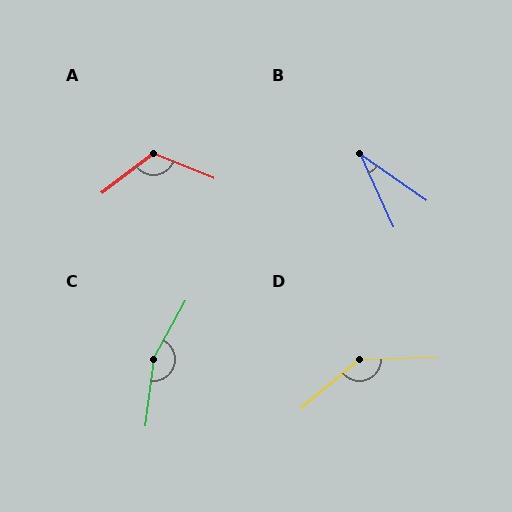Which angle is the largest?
C, at approximately 158 degrees.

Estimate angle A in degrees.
Approximately 121 degrees.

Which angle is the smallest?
B, at approximately 30 degrees.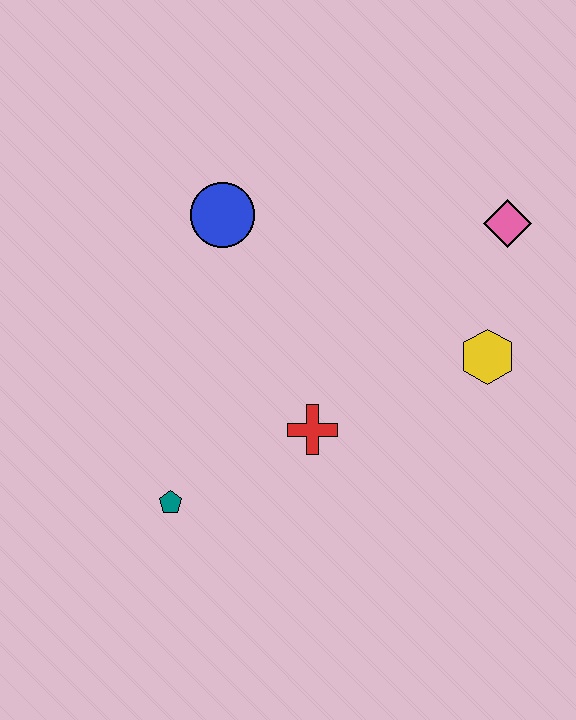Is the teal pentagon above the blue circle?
No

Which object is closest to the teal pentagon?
The red cross is closest to the teal pentagon.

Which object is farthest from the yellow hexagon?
The teal pentagon is farthest from the yellow hexagon.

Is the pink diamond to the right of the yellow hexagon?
Yes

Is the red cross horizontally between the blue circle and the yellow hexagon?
Yes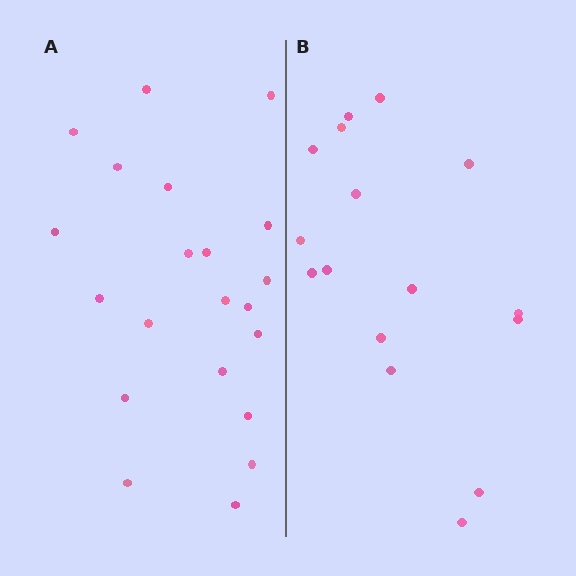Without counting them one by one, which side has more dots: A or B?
Region A (the left region) has more dots.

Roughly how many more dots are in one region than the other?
Region A has about 5 more dots than region B.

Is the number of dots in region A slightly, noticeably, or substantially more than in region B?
Region A has noticeably more, but not dramatically so. The ratio is roughly 1.3 to 1.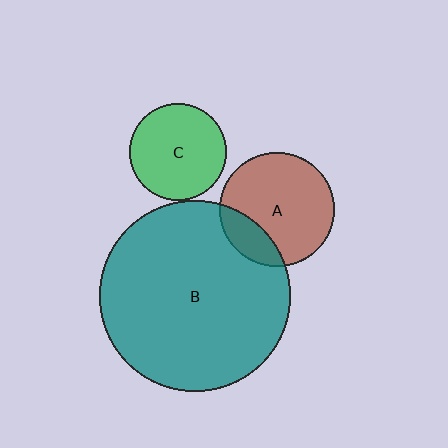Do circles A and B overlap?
Yes.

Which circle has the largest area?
Circle B (teal).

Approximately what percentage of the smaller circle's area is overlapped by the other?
Approximately 20%.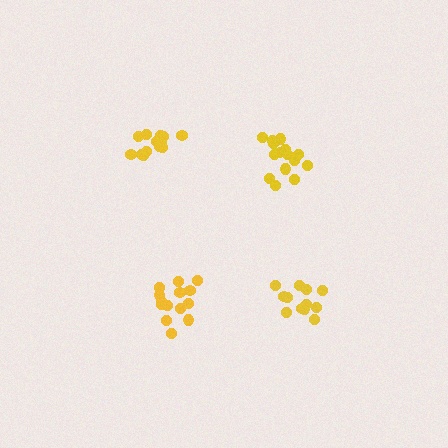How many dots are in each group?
Group 1: 13 dots, Group 2: 12 dots, Group 3: 15 dots, Group 4: 14 dots (54 total).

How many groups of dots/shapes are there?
There are 4 groups.